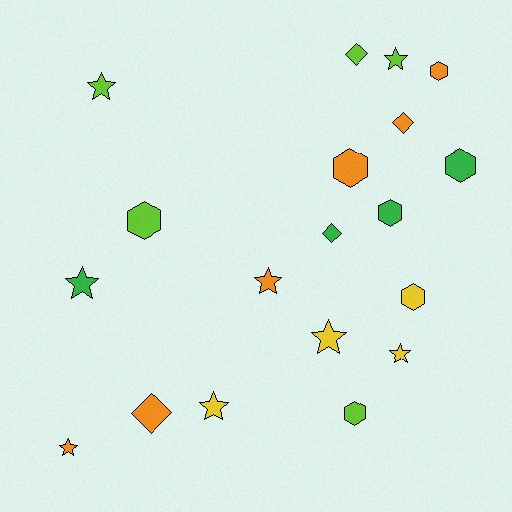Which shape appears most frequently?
Star, with 8 objects.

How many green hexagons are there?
There are 2 green hexagons.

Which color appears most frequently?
Orange, with 6 objects.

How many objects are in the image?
There are 19 objects.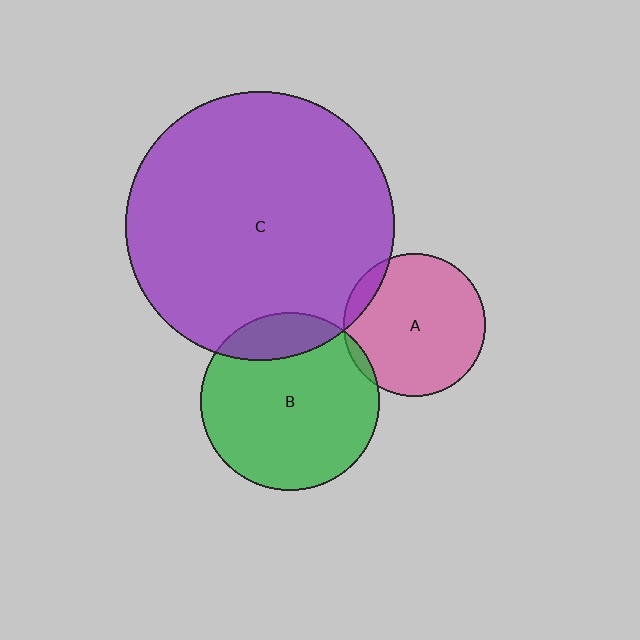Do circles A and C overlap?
Yes.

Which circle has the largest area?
Circle C (purple).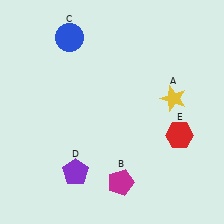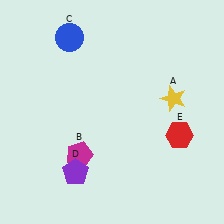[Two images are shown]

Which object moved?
The magenta pentagon (B) moved left.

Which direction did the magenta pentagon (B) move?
The magenta pentagon (B) moved left.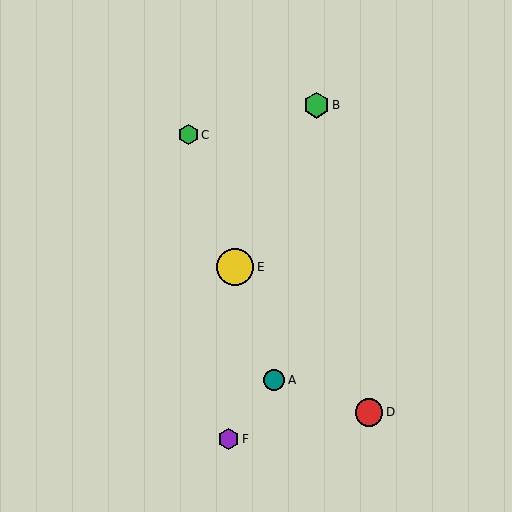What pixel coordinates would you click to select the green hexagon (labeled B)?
Click at (316, 105) to select the green hexagon B.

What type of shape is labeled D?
Shape D is a red circle.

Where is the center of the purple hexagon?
The center of the purple hexagon is at (229, 439).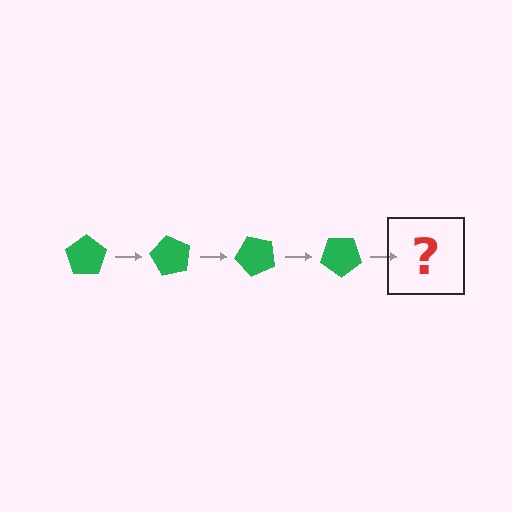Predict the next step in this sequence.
The next step is a green pentagon rotated 240 degrees.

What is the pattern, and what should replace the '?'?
The pattern is that the pentagon rotates 60 degrees each step. The '?' should be a green pentagon rotated 240 degrees.